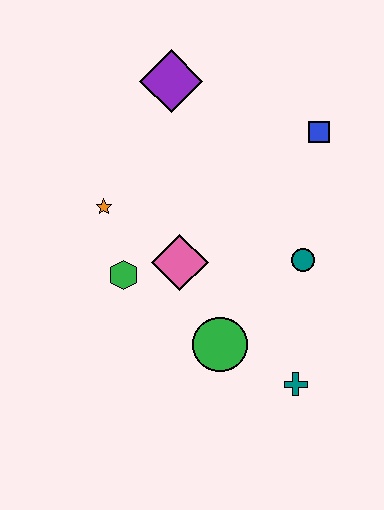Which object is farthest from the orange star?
The teal cross is farthest from the orange star.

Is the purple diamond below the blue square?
No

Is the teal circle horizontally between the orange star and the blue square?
Yes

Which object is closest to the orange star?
The green hexagon is closest to the orange star.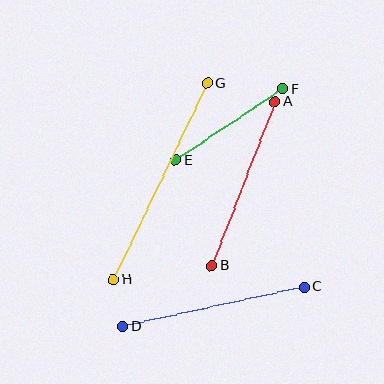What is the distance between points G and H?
The distance is approximately 218 pixels.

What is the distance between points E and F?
The distance is approximately 128 pixels.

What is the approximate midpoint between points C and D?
The midpoint is at approximately (214, 307) pixels.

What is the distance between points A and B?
The distance is approximately 175 pixels.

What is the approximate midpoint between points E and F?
The midpoint is at approximately (229, 124) pixels.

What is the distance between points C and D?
The distance is approximately 186 pixels.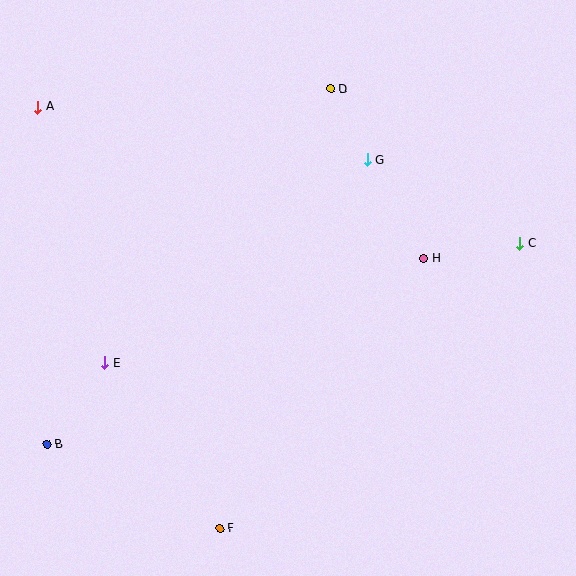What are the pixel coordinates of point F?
Point F is at (220, 529).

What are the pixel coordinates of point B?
Point B is at (47, 444).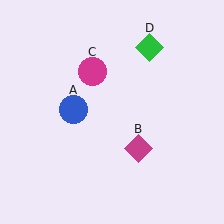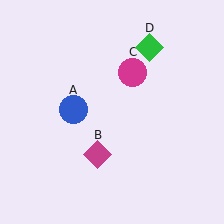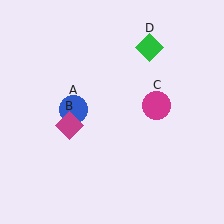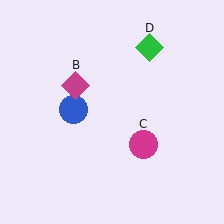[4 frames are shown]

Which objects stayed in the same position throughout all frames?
Blue circle (object A) and green diamond (object D) remained stationary.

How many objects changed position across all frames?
2 objects changed position: magenta diamond (object B), magenta circle (object C).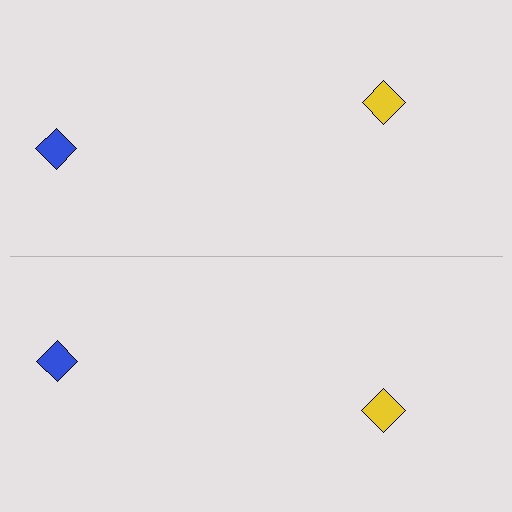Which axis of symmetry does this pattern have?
The pattern has a horizontal axis of symmetry running through the center of the image.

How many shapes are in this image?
There are 4 shapes in this image.